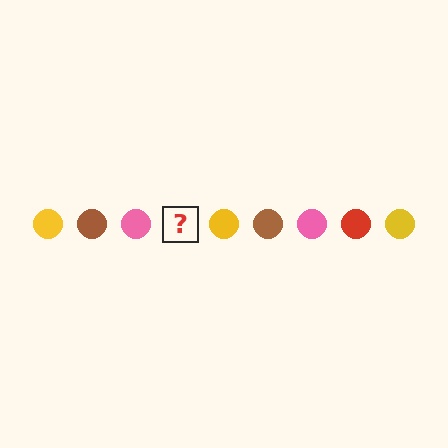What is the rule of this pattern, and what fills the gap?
The rule is that the pattern cycles through yellow, brown, pink, red circles. The gap should be filled with a red circle.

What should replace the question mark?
The question mark should be replaced with a red circle.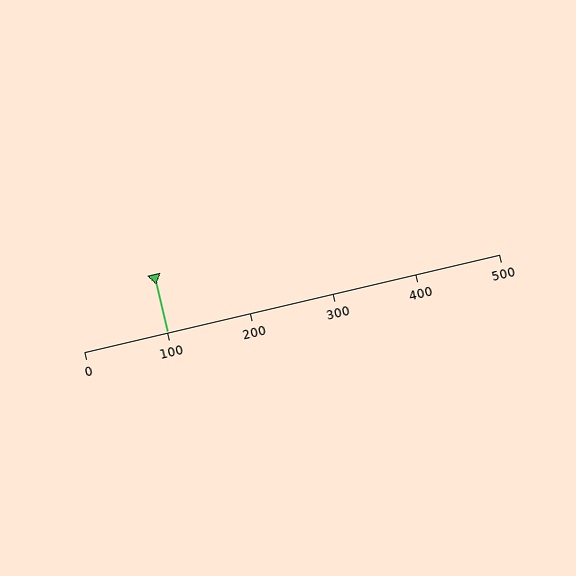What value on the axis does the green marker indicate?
The marker indicates approximately 100.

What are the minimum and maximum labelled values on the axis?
The axis runs from 0 to 500.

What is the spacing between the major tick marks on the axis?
The major ticks are spaced 100 apart.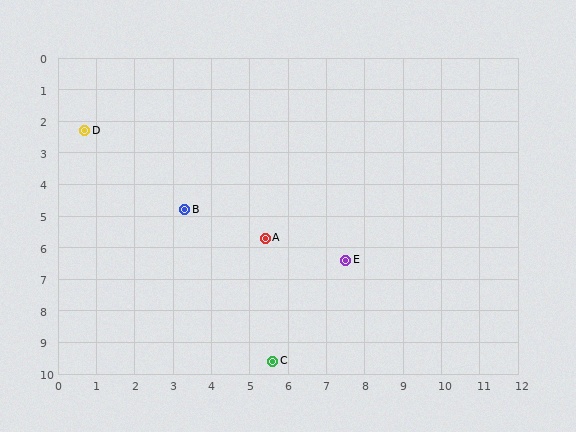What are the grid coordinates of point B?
Point B is at approximately (3.3, 4.8).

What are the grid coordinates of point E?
Point E is at approximately (7.5, 6.4).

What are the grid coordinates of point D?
Point D is at approximately (0.7, 2.3).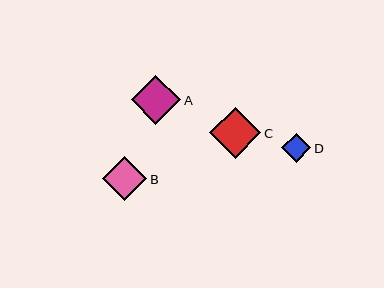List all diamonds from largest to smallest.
From largest to smallest: C, A, B, D.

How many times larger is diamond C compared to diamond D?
Diamond C is approximately 1.7 times the size of diamond D.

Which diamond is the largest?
Diamond C is the largest with a size of approximately 51 pixels.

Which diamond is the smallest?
Diamond D is the smallest with a size of approximately 29 pixels.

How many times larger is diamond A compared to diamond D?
Diamond A is approximately 1.7 times the size of diamond D.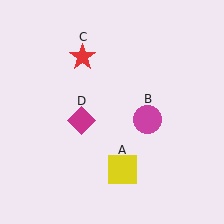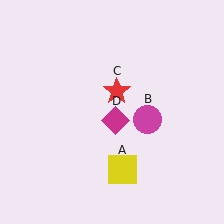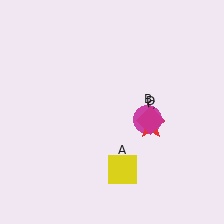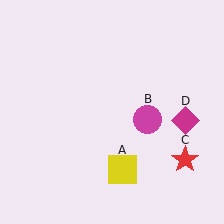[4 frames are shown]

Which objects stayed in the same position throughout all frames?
Yellow square (object A) and magenta circle (object B) remained stationary.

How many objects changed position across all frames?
2 objects changed position: red star (object C), magenta diamond (object D).